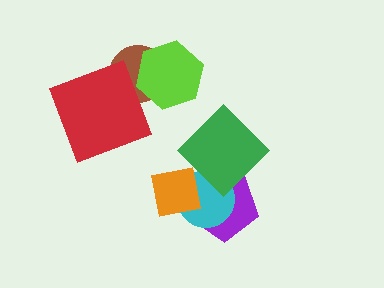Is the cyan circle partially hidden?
Yes, it is partially covered by another shape.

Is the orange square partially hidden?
No, no other shape covers it.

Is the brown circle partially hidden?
Yes, it is partially covered by another shape.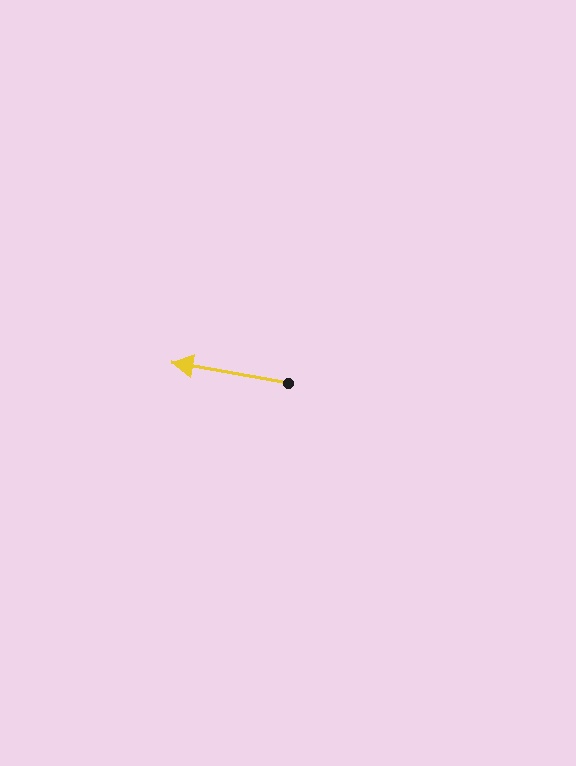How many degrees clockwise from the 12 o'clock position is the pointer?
Approximately 280 degrees.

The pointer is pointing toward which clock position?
Roughly 9 o'clock.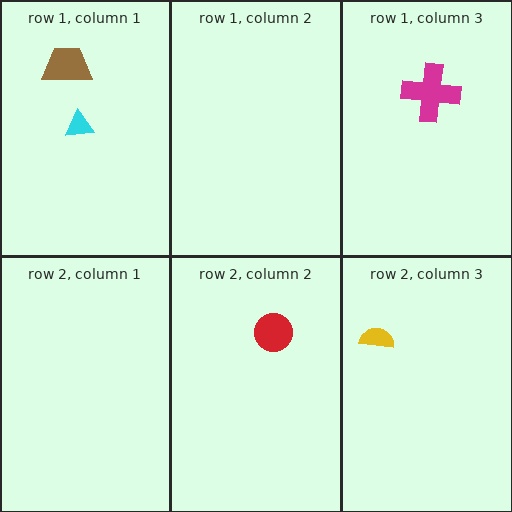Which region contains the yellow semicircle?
The row 2, column 3 region.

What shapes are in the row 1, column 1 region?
The brown trapezoid, the cyan triangle.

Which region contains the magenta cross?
The row 1, column 3 region.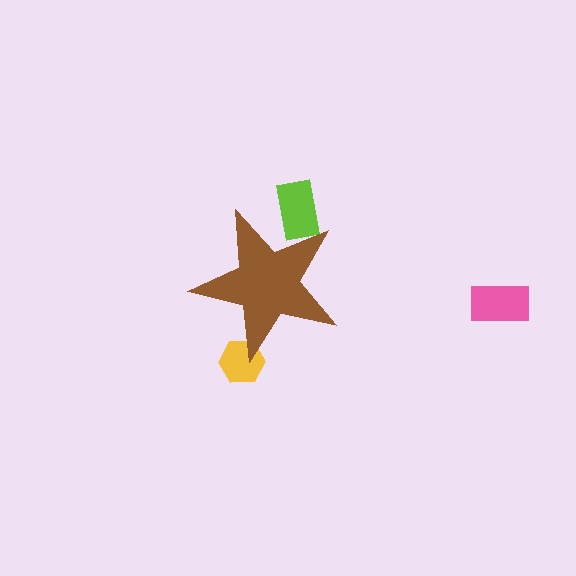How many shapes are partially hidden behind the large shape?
2 shapes are partially hidden.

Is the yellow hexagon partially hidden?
Yes, the yellow hexagon is partially hidden behind the brown star.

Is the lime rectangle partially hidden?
Yes, the lime rectangle is partially hidden behind the brown star.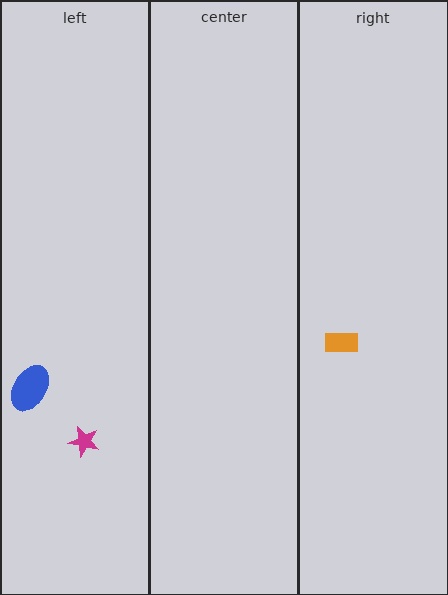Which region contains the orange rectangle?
The right region.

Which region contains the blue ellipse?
The left region.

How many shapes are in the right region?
1.